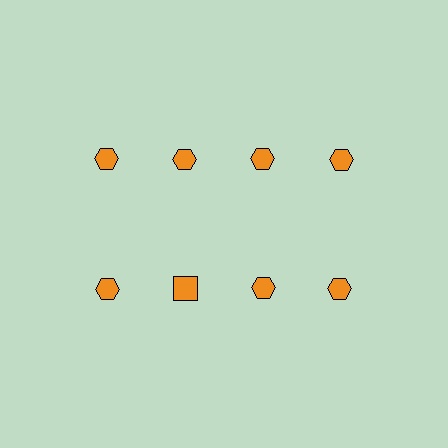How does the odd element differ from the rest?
It has a different shape: square instead of hexagon.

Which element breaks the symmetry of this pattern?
The orange square in the second row, second from left column breaks the symmetry. All other shapes are orange hexagons.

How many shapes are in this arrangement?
There are 8 shapes arranged in a grid pattern.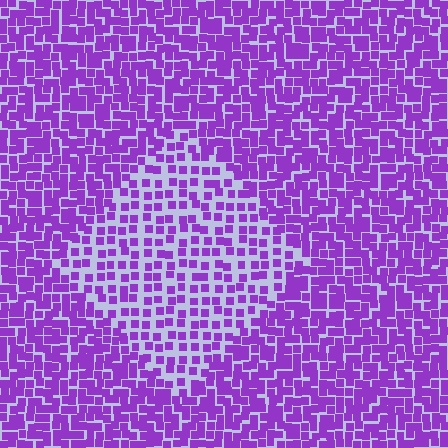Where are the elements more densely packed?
The elements are more densely packed outside the diamond boundary.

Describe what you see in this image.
The image contains small purple elements arranged at two different densities. A diamond-shaped region is visible where the elements are less densely packed than the surrounding area.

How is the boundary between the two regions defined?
The boundary is defined by a change in element density (approximately 1.9x ratio). All elements are the same color, size, and shape.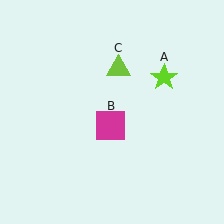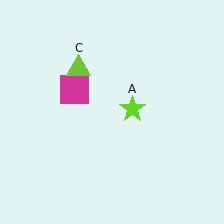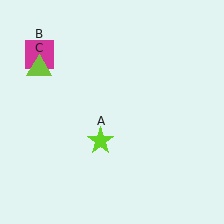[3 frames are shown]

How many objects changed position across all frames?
3 objects changed position: lime star (object A), magenta square (object B), lime triangle (object C).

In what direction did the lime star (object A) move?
The lime star (object A) moved down and to the left.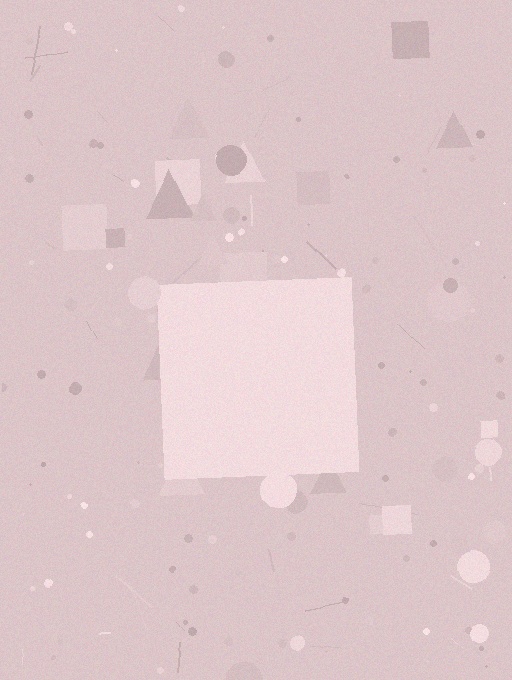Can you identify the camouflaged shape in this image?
The camouflaged shape is a square.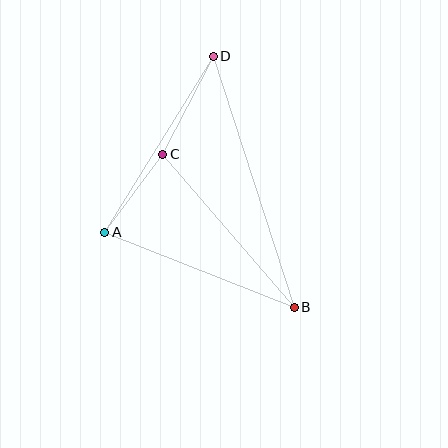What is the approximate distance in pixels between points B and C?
The distance between B and C is approximately 202 pixels.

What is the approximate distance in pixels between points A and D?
The distance between A and D is approximately 207 pixels.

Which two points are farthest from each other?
Points B and D are farthest from each other.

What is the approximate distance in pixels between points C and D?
The distance between C and D is approximately 110 pixels.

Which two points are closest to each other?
Points A and C are closest to each other.